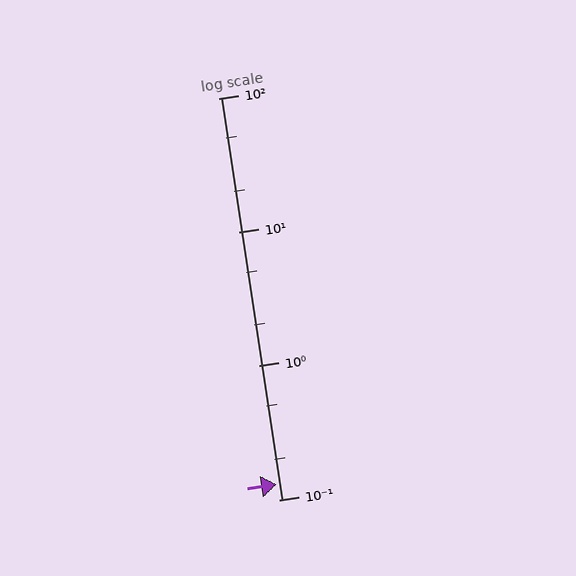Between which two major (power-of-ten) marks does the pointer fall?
The pointer is between 0.1 and 1.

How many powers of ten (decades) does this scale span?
The scale spans 3 decades, from 0.1 to 100.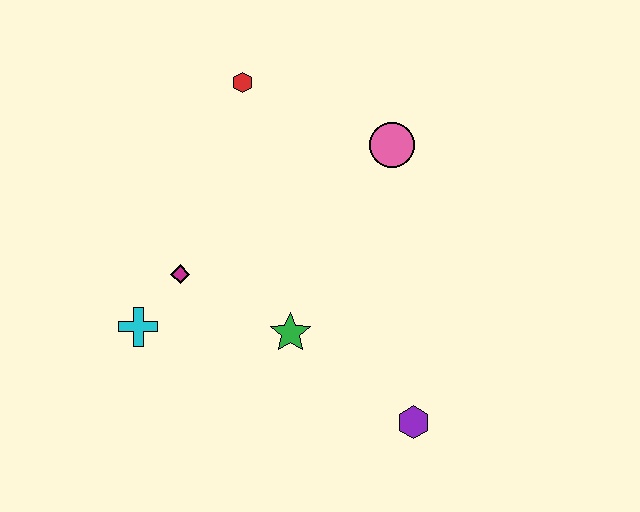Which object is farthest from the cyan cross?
The pink circle is farthest from the cyan cross.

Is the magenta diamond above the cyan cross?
Yes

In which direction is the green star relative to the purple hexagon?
The green star is to the left of the purple hexagon.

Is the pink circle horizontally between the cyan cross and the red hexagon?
No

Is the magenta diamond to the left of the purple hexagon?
Yes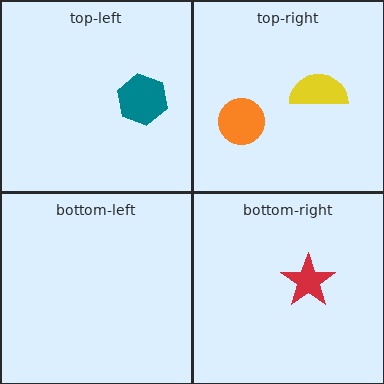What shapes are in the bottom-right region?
The red star.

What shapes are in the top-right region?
The yellow semicircle, the orange circle.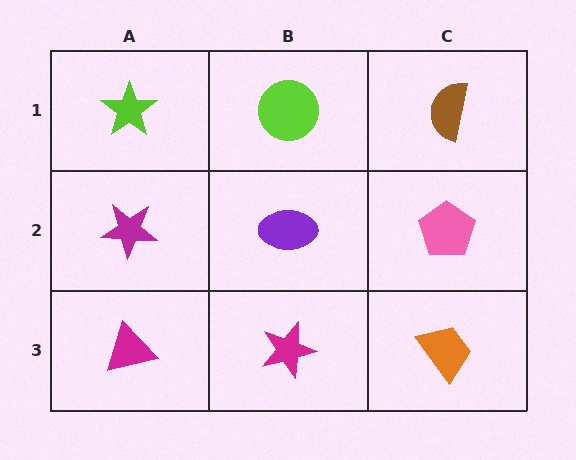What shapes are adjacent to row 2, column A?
A lime star (row 1, column A), a magenta triangle (row 3, column A), a purple ellipse (row 2, column B).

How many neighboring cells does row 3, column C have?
2.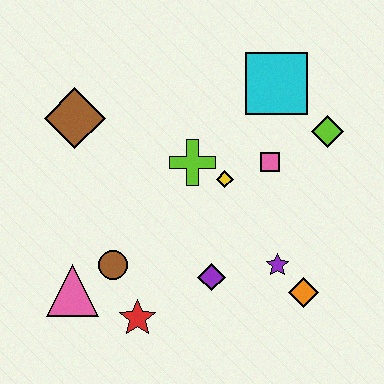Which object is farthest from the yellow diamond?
The pink triangle is farthest from the yellow diamond.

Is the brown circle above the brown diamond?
No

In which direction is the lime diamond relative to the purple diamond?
The lime diamond is above the purple diamond.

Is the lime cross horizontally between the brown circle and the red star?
No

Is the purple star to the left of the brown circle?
No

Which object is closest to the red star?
The brown circle is closest to the red star.